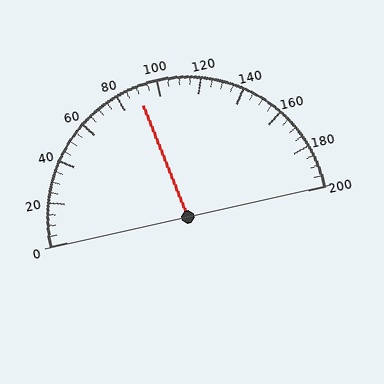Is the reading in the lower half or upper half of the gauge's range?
The reading is in the lower half of the range (0 to 200).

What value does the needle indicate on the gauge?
The needle indicates approximately 90.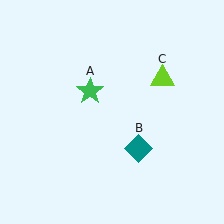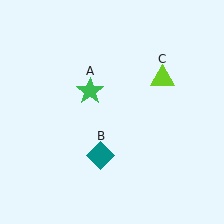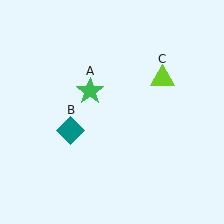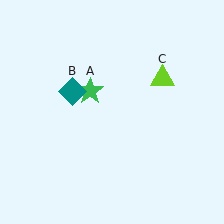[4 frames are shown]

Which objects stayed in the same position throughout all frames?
Green star (object A) and lime triangle (object C) remained stationary.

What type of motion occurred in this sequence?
The teal diamond (object B) rotated clockwise around the center of the scene.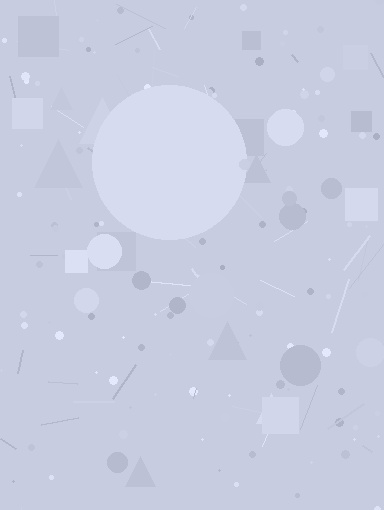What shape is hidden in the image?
A circle is hidden in the image.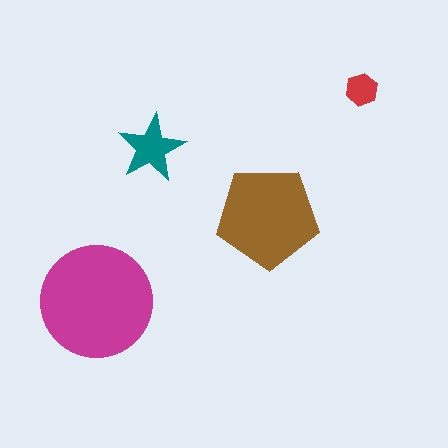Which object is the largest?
The magenta circle.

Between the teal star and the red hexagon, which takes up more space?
The teal star.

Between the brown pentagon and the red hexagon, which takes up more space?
The brown pentagon.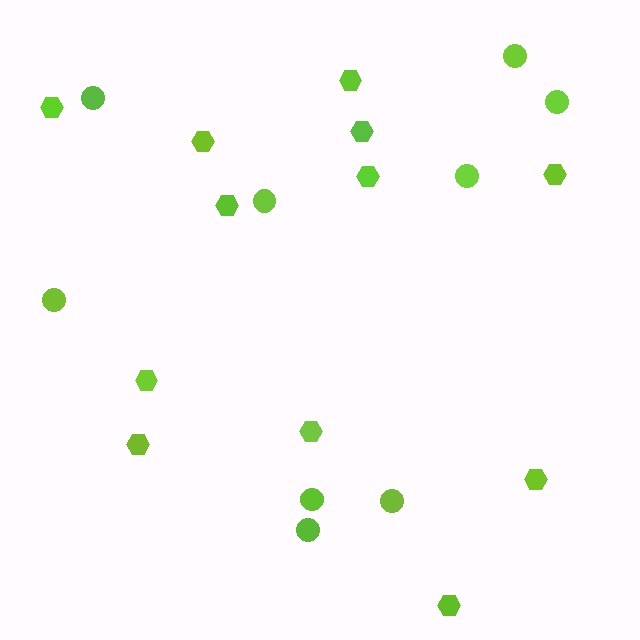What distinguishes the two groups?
There are 2 groups: one group of hexagons (12) and one group of circles (9).